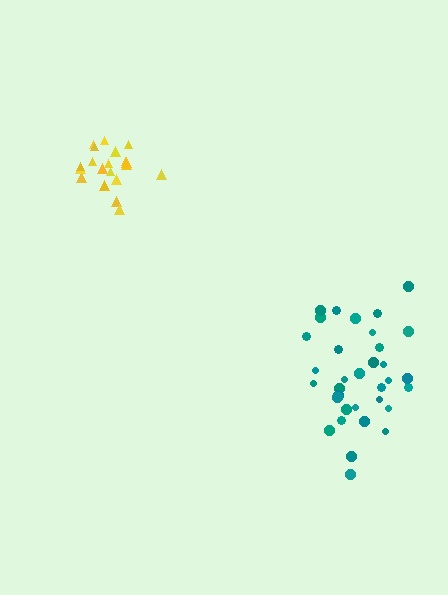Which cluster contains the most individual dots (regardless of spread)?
Teal (34).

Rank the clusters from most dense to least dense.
yellow, teal.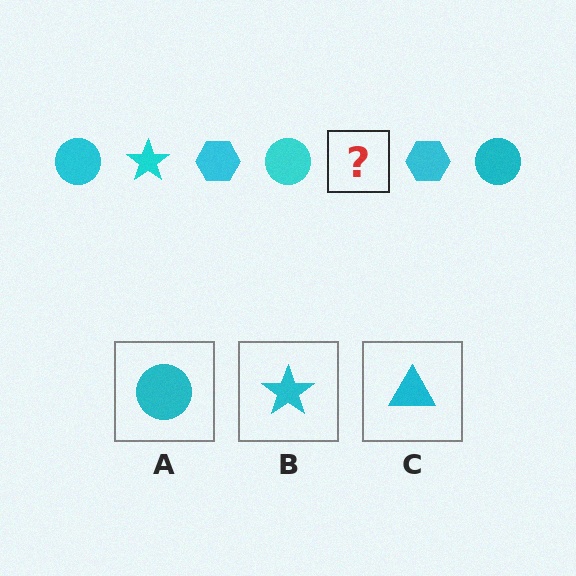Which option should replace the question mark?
Option B.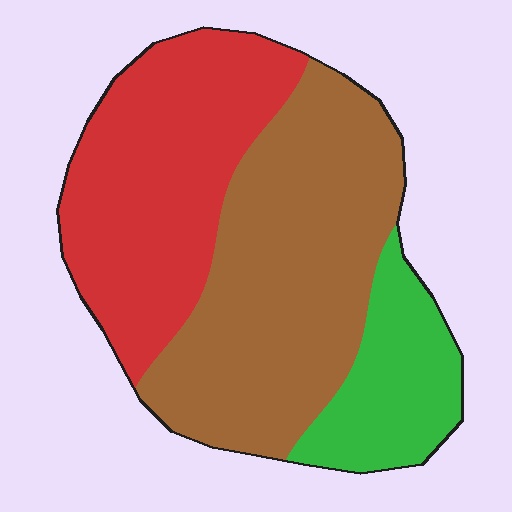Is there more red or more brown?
Brown.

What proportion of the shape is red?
Red takes up about three eighths (3/8) of the shape.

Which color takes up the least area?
Green, at roughly 15%.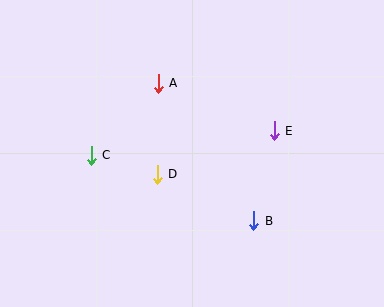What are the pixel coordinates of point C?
Point C is at (91, 155).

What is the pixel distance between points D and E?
The distance between D and E is 125 pixels.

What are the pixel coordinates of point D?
Point D is at (157, 174).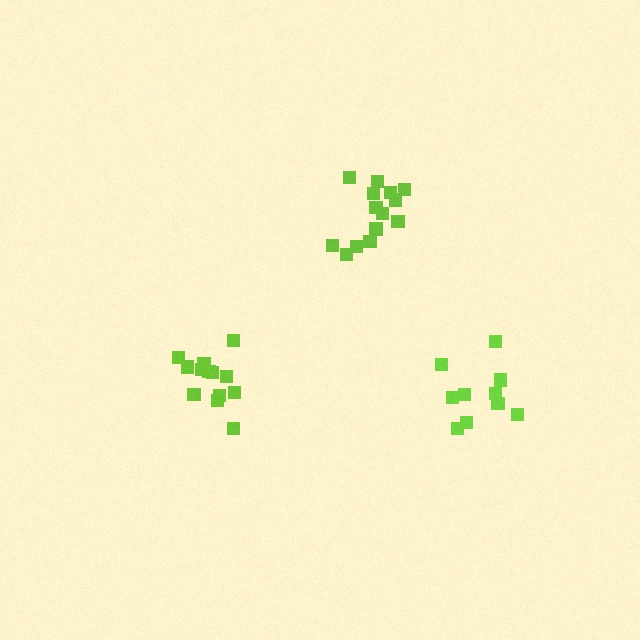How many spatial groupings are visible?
There are 3 spatial groupings.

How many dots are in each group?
Group 1: 10 dots, Group 2: 13 dots, Group 3: 14 dots (37 total).